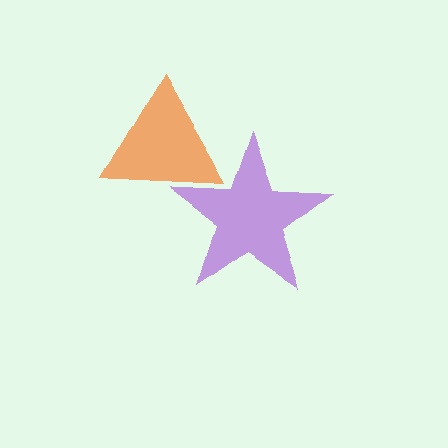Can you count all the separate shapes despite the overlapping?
Yes, there are 2 separate shapes.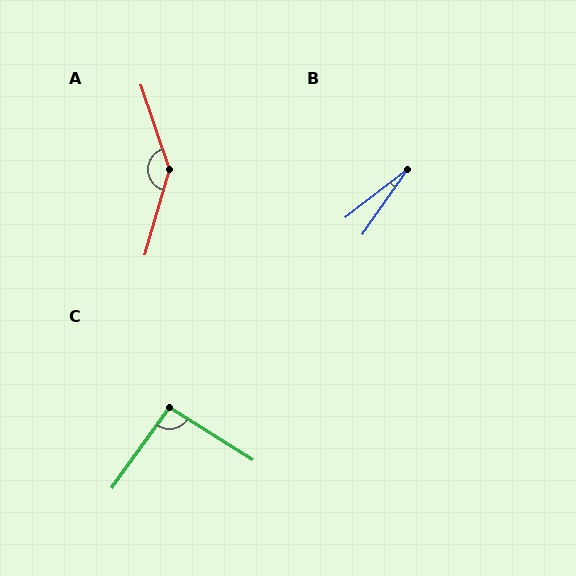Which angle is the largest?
A, at approximately 146 degrees.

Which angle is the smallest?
B, at approximately 17 degrees.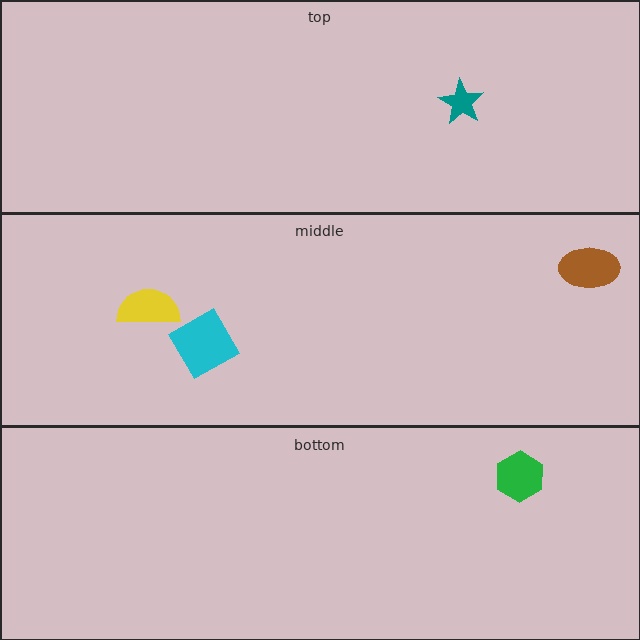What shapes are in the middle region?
The cyan diamond, the yellow semicircle, the brown ellipse.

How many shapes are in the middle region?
3.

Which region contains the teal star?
The top region.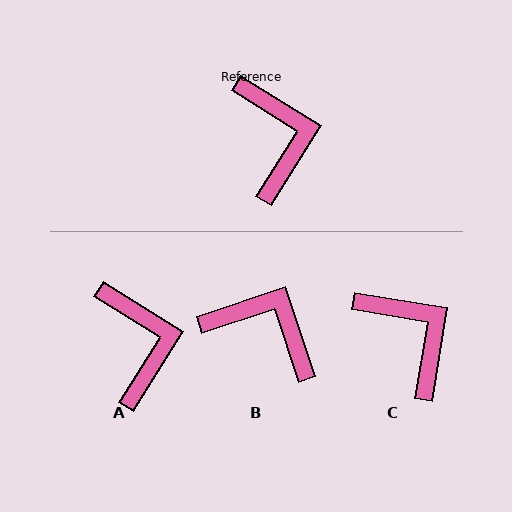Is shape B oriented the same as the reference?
No, it is off by about 50 degrees.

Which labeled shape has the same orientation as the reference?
A.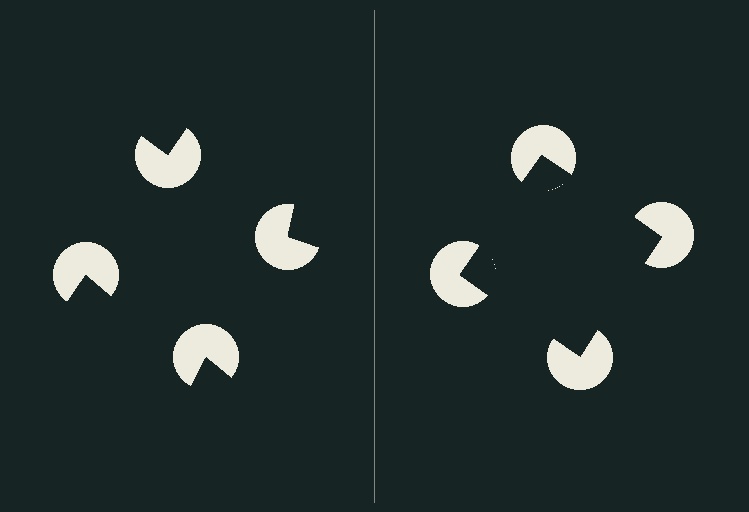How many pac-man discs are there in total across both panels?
8 — 4 on each side.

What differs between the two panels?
The pac-man discs are positioned identically on both sides; only the wedge orientations differ. On the right they align to a square; on the left they are misaligned.